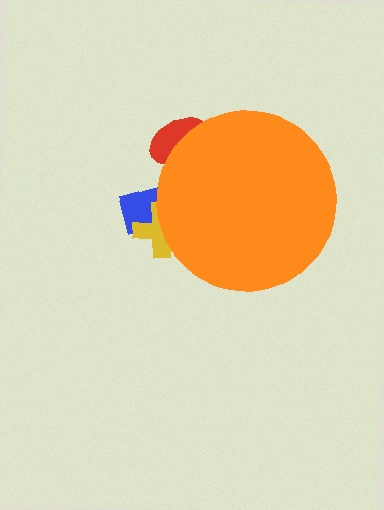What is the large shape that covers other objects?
An orange circle.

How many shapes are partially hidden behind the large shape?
3 shapes are partially hidden.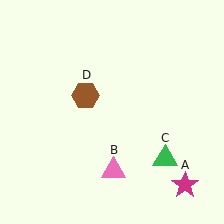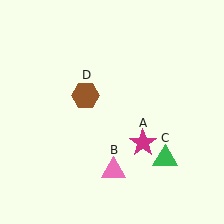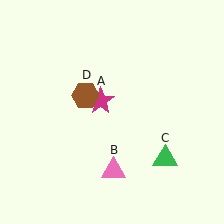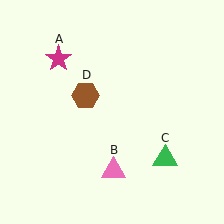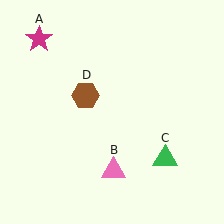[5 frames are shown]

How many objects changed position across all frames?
1 object changed position: magenta star (object A).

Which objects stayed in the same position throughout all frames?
Pink triangle (object B) and green triangle (object C) and brown hexagon (object D) remained stationary.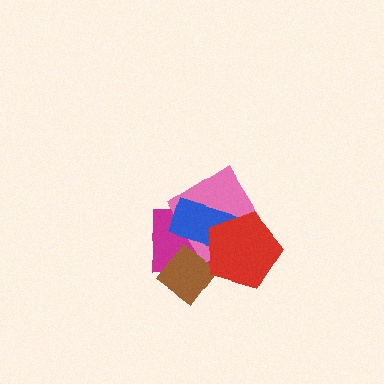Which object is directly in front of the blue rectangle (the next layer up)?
The brown diamond is directly in front of the blue rectangle.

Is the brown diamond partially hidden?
Yes, it is partially covered by another shape.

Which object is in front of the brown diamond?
The red pentagon is in front of the brown diamond.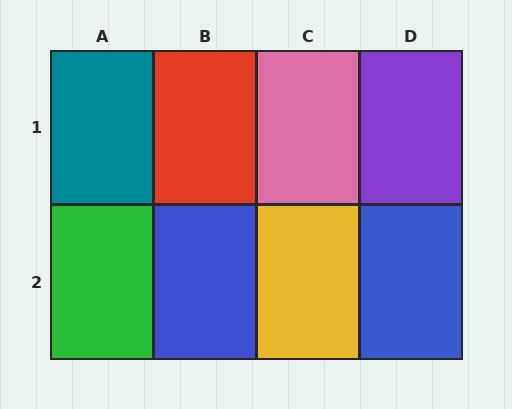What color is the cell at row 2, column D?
Blue.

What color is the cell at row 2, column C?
Yellow.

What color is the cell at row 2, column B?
Blue.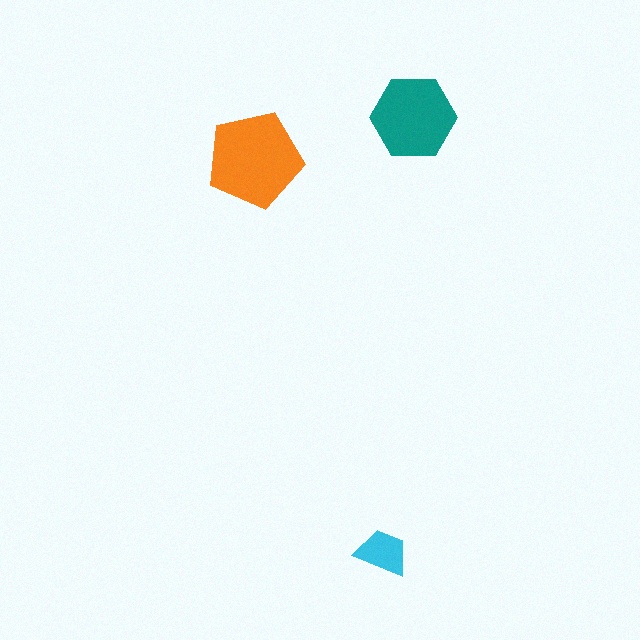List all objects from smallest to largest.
The cyan trapezoid, the teal hexagon, the orange pentagon.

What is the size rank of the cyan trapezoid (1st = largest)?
3rd.